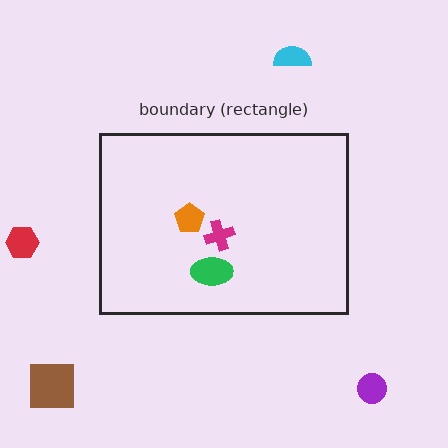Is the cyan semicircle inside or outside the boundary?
Outside.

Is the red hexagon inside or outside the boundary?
Outside.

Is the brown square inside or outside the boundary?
Outside.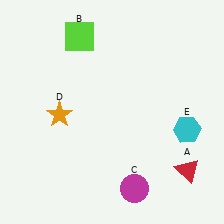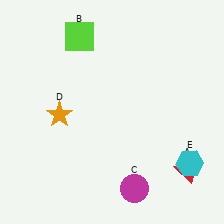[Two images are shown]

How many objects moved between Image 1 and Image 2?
1 object moved between the two images.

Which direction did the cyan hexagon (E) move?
The cyan hexagon (E) moved down.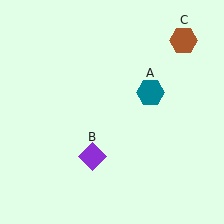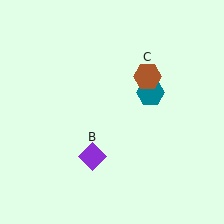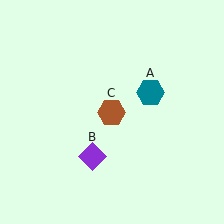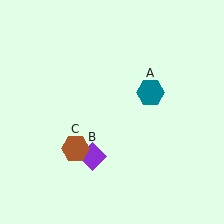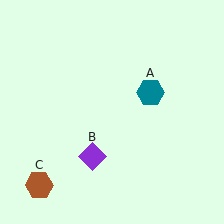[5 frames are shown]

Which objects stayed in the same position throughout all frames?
Teal hexagon (object A) and purple diamond (object B) remained stationary.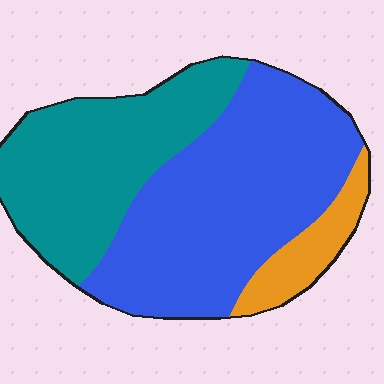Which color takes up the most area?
Blue, at roughly 55%.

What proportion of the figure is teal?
Teal takes up about three eighths (3/8) of the figure.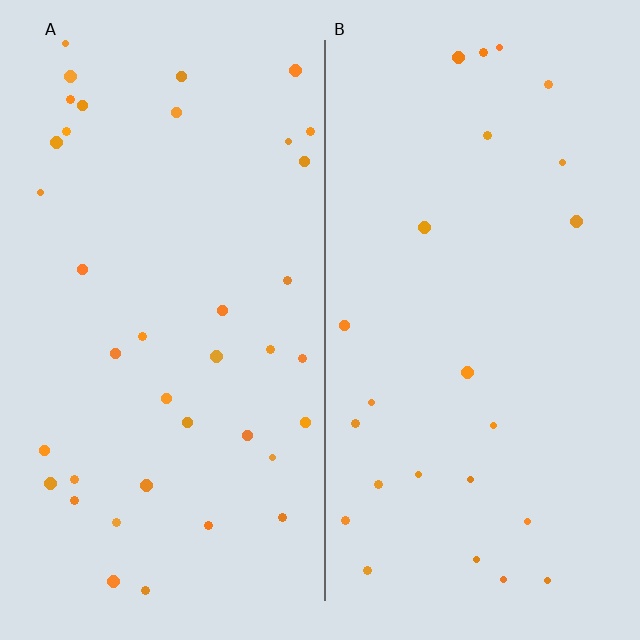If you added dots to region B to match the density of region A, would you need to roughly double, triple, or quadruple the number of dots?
Approximately double.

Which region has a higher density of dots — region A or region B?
A (the left).